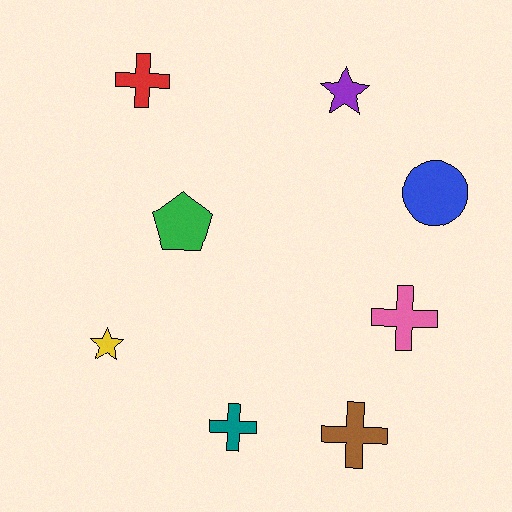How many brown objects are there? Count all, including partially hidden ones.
There is 1 brown object.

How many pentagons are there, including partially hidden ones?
There is 1 pentagon.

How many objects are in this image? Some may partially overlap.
There are 8 objects.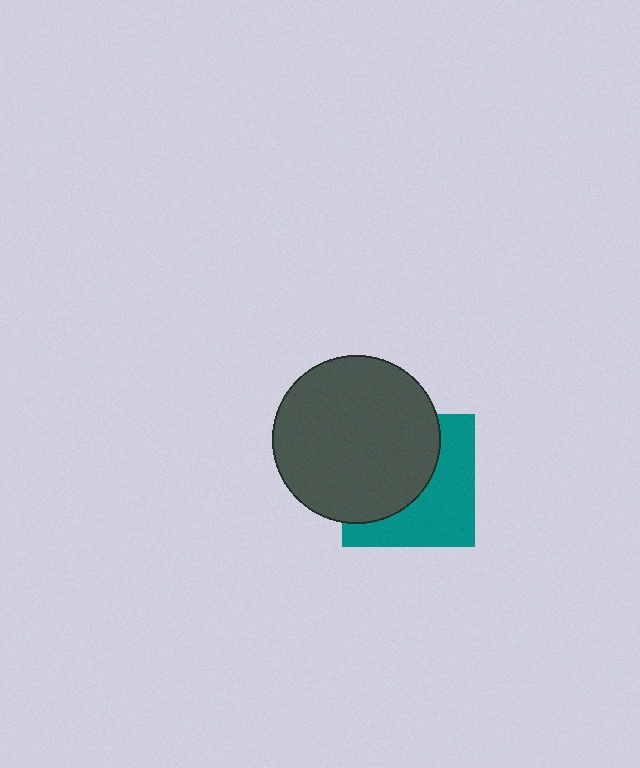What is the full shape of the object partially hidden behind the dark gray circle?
The partially hidden object is a teal square.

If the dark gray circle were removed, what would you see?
You would see the complete teal square.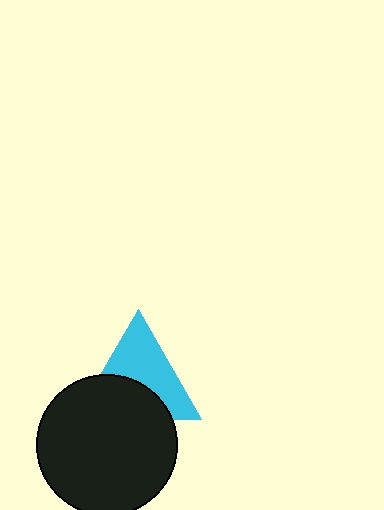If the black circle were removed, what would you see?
You would see the complete cyan triangle.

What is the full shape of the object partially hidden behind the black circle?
The partially hidden object is a cyan triangle.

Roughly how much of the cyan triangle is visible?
About half of it is visible (roughly 56%).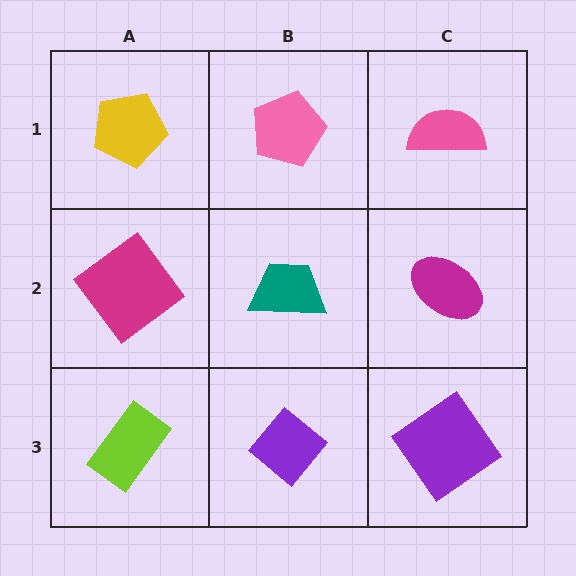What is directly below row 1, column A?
A magenta diamond.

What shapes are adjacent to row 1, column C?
A magenta ellipse (row 2, column C), a pink pentagon (row 1, column B).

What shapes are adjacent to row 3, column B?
A teal trapezoid (row 2, column B), a lime rectangle (row 3, column A), a purple diamond (row 3, column C).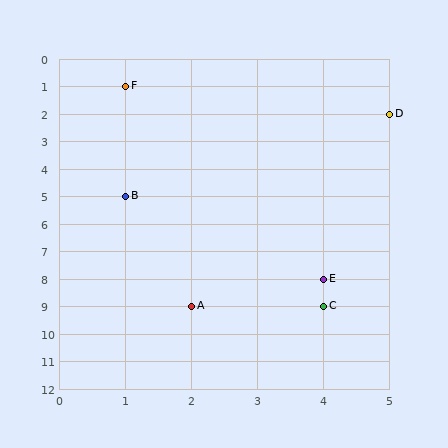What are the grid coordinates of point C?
Point C is at grid coordinates (4, 9).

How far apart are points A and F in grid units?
Points A and F are 1 column and 8 rows apart (about 8.1 grid units diagonally).